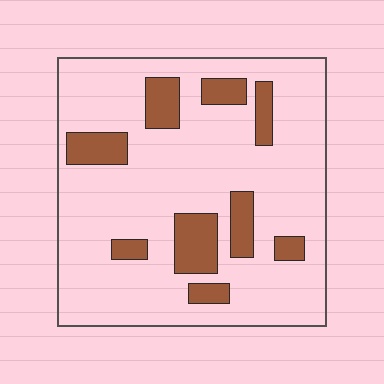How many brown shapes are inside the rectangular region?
9.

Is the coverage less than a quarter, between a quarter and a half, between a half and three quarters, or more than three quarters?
Less than a quarter.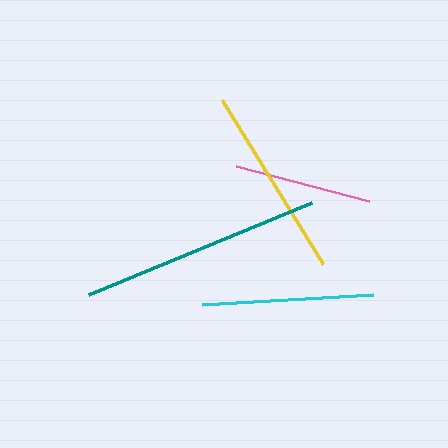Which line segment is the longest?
The teal line is the longest at approximately 241 pixels.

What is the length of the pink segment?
The pink segment is approximately 138 pixels long.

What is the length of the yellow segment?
The yellow segment is approximately 193 pixels long.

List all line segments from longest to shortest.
From longest to shortest: teal, yellow, cyan, pink.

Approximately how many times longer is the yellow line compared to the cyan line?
The yellow line is approximately 1.1 times the length of the cyan line.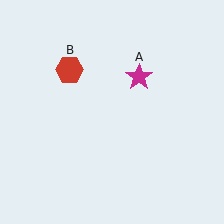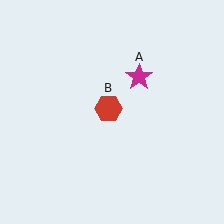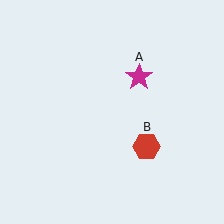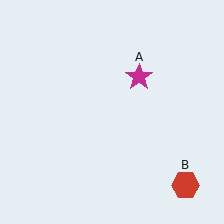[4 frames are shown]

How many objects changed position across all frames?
1 object changed position: red hexagon (object B).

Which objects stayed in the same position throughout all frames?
Magenta star (object A) remained stationary.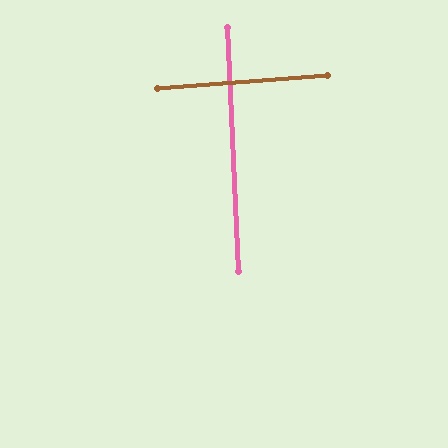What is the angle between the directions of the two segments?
Approximately 88 degrees.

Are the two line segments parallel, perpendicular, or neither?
Perpendicular — they meet at approximately 88°.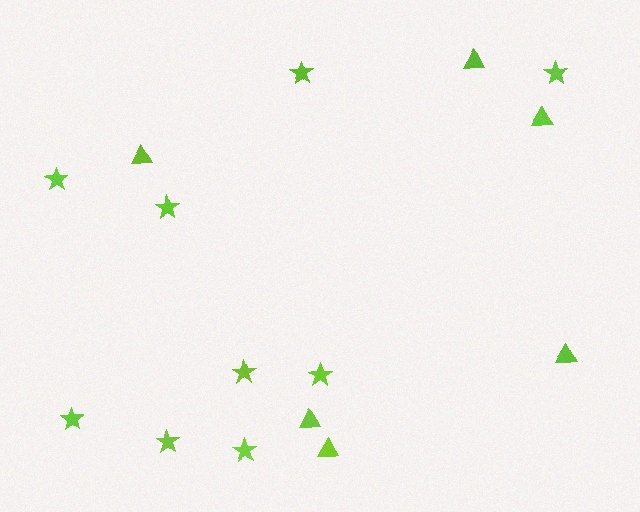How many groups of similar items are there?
There are 2 groups: one group of stars (9) and one group of triangles (6).